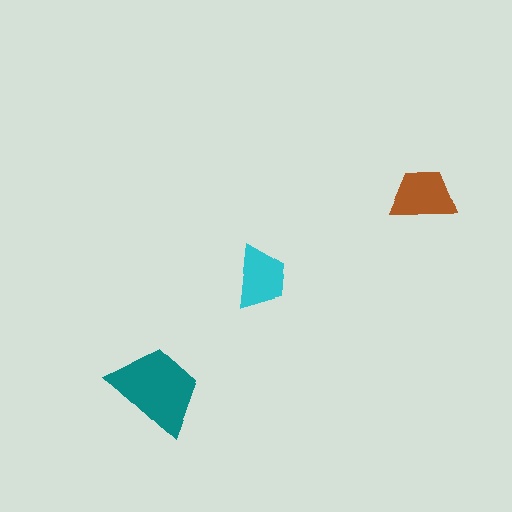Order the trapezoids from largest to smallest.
the teal one, the brown one, the cyan one.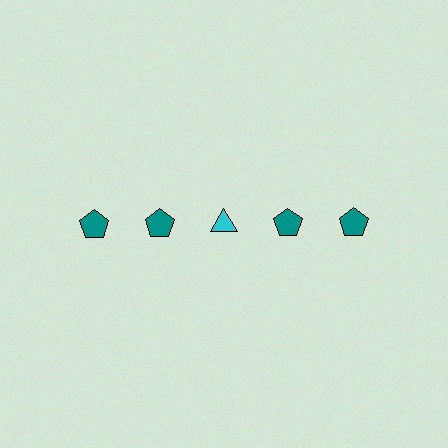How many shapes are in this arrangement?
There are 5 shapes arranged in a grid pattern.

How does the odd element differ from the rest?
It differs in both color (cyan instead of teal) and shape (triangle instead of pentagon).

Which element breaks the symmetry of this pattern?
The cyan triangle in the top row, center column breaks the symmetry. All other shapes are teal pentagons.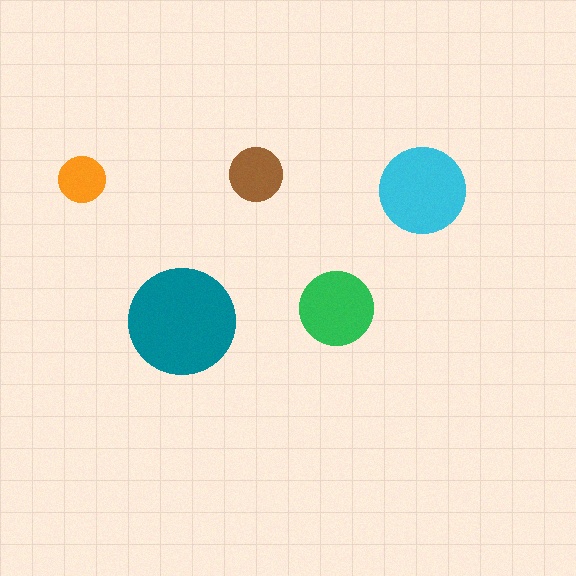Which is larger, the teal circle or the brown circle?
The teal one.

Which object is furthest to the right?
The cyan circle is rightmost.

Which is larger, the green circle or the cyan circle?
The cyan one.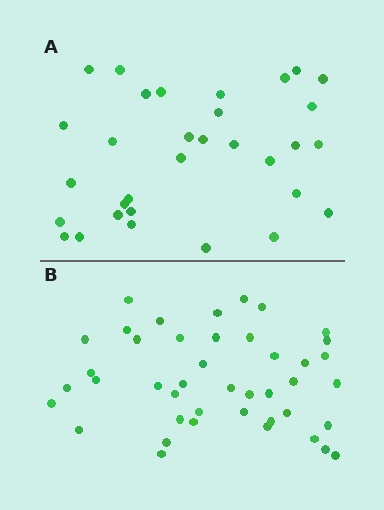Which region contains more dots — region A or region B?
Region B (the bottom region) has more dots.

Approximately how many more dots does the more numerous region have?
Region B has roughly 12 or so more dots than region A.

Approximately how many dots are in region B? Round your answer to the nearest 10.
About 40 dots. (The exact count is 43, which rounds to 40.)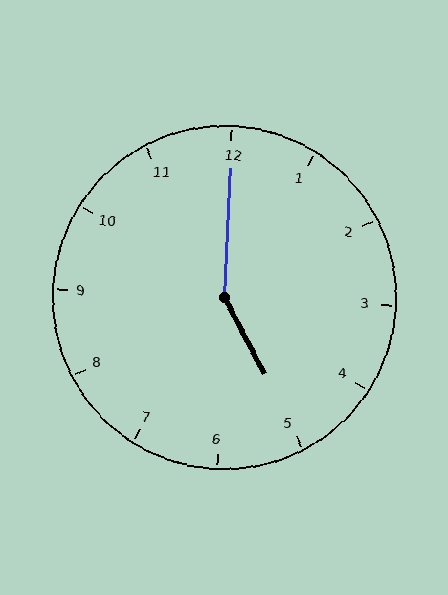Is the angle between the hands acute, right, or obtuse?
It is obtuse.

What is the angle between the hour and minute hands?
Approximately 150 degrees.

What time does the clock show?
5:00.